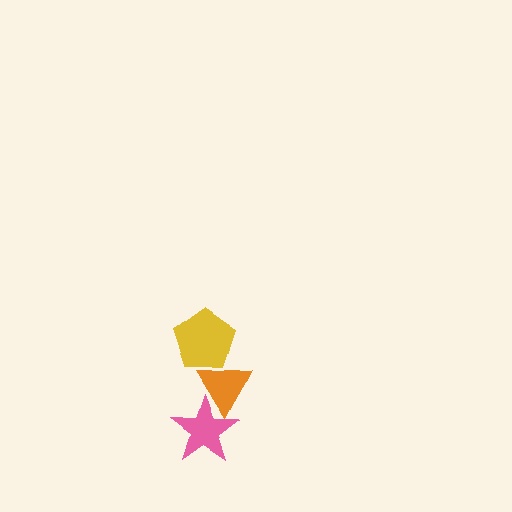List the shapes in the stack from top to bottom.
From top to bottom: the yellow pentagon, the orange triangle, the pink star.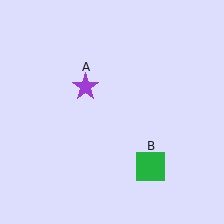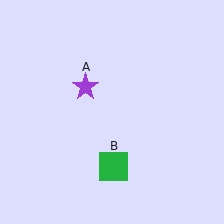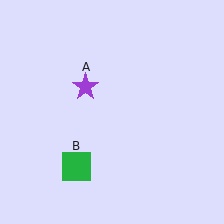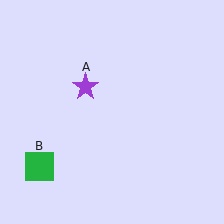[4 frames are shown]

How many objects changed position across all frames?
1 object changed position: green square (object B).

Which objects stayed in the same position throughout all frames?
Purple star (object A) remained stationary.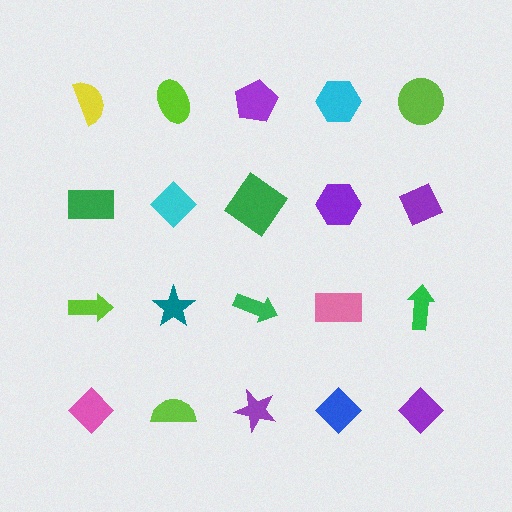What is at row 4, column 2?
A lime semicircle.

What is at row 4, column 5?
A purple diamond.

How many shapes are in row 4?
5 shapes.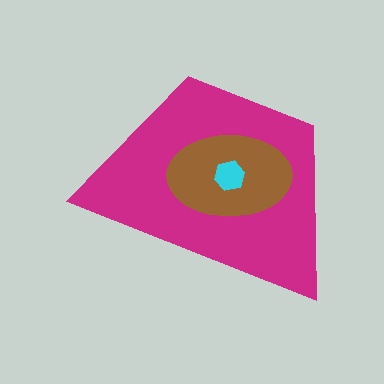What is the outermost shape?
The magenta trapezoid.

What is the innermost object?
The cyan hexagon.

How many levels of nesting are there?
3.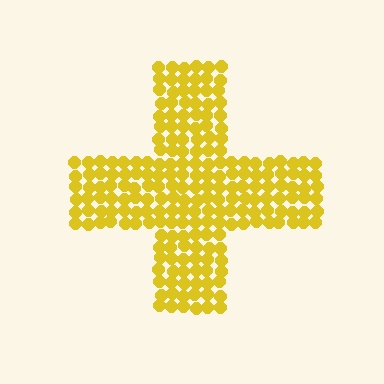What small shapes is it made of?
It is made of small circles.